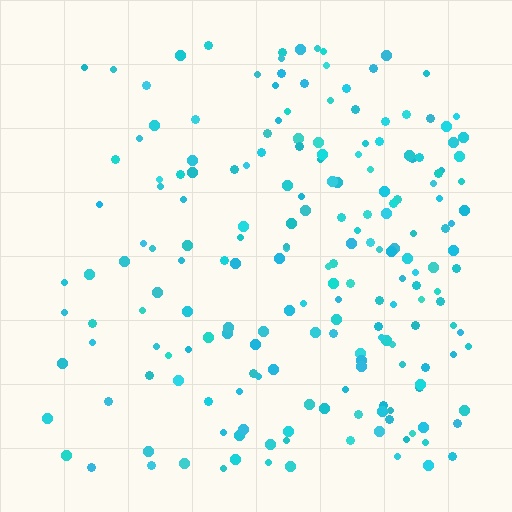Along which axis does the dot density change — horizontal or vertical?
Horizontal.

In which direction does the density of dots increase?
From left to right, with the right side densest.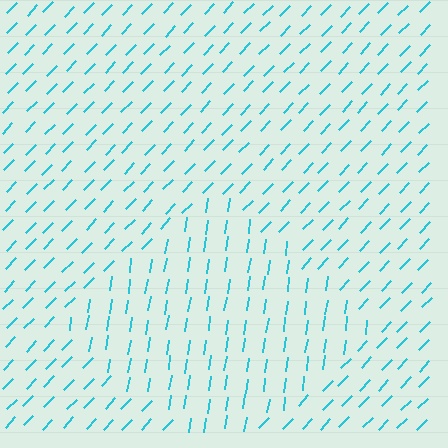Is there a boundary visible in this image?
Yes, there is a texture boundary formed by a change in line orientation.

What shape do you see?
I see a diamond.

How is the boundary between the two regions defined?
The boundary is defined purely by a change in line orientation (approximately 35 degrees difference). All lines are the same color and thickness.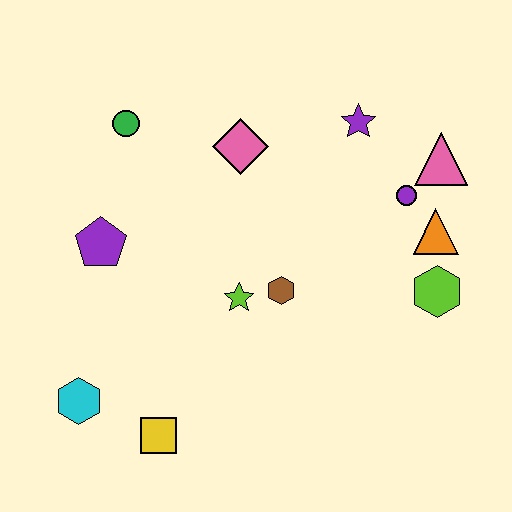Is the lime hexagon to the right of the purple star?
Yes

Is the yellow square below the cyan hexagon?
Yes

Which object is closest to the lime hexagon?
The orange triangle is closest to the lime hexagon.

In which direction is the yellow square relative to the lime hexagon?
The yellow square is to the left of the lime hexagon.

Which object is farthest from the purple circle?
The cyan hexagon is farthest from the purple circle.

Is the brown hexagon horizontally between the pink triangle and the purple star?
No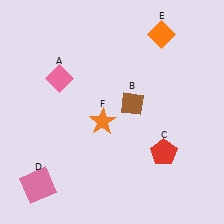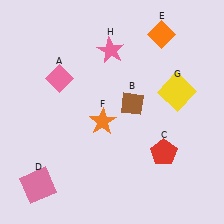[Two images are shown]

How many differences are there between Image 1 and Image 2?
There are 2 differences between the two images.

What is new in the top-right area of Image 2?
A yellow square (G) was added in the top-right area of Image 2.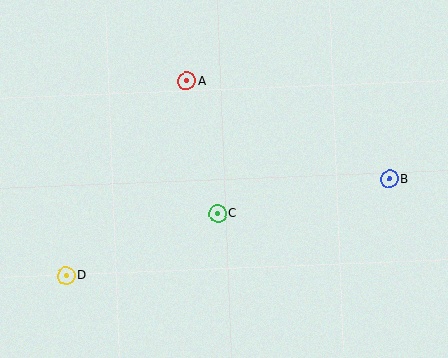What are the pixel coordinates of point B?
Point B is at (389, 179).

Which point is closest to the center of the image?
Point C at (218, 213) is closest to the center.